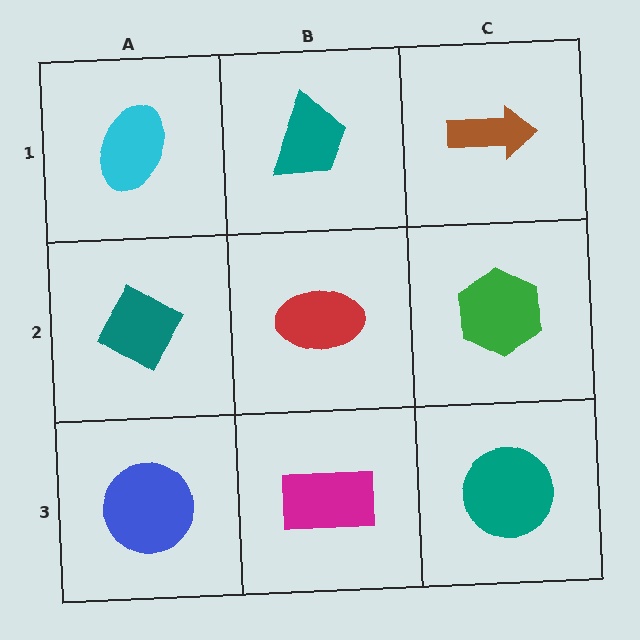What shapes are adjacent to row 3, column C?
A green hexagon (row 2, column C), a magenta rectangle (row 3, column B).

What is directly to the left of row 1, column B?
A cyan ellipse.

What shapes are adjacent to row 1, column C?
A green hexagon (row 2, column C), a teal trapezoid (row 1, column B).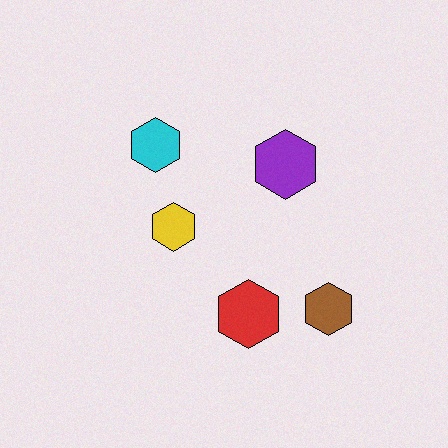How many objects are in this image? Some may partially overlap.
There are 5 objects.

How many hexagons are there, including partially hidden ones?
There are 5 hexagons.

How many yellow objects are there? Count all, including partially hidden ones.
There is 1 yellow object.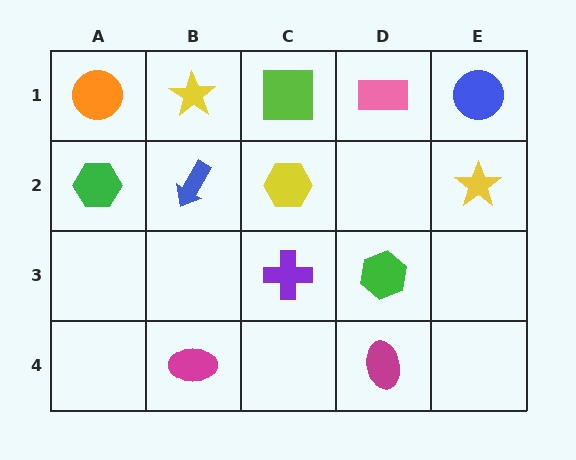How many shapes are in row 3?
2 shapes.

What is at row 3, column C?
A purple cross.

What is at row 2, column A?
A green hexagon.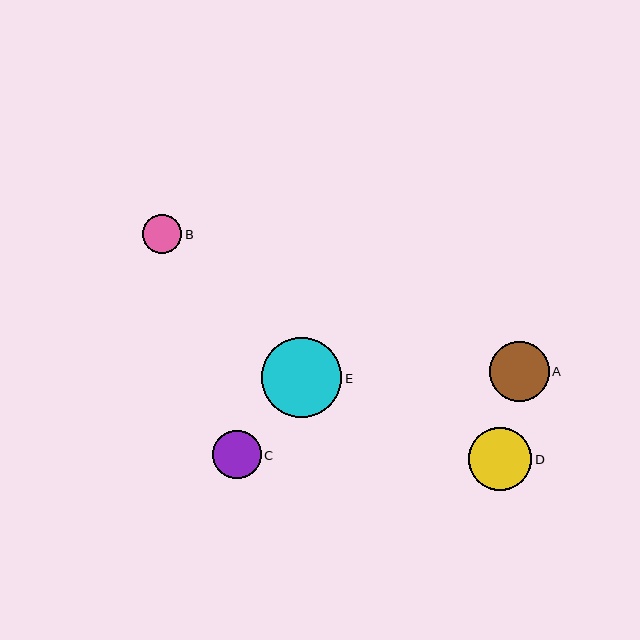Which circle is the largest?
Circle E is the largest with a size of approximately 80 pixels.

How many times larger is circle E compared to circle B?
Circle E is approximately 2.0 times the size of circle B.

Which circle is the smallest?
Circle B is the smallest with a size of approximately 39 pixels.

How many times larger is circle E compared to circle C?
Circle E is approximately 1.6 times the size of circle C.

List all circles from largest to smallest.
From largest to smallest: E, D, A, C, B.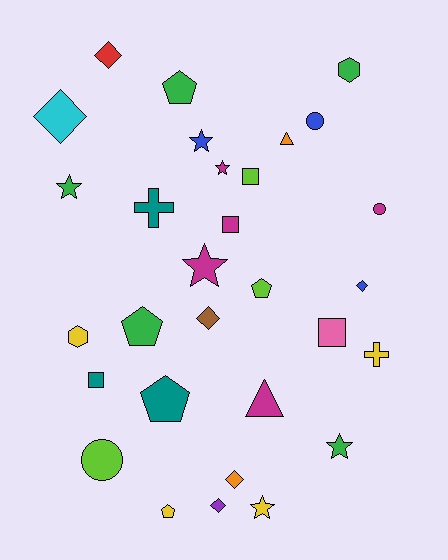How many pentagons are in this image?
There are 5 pentagons.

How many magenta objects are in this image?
There are 5 magenta objects.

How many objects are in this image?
There are 30 objects.